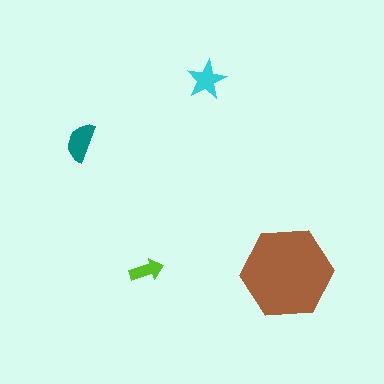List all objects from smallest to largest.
The lime arrow, the cyan star, the teal semicircle, the brown hexagon.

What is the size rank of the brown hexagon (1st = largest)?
1st.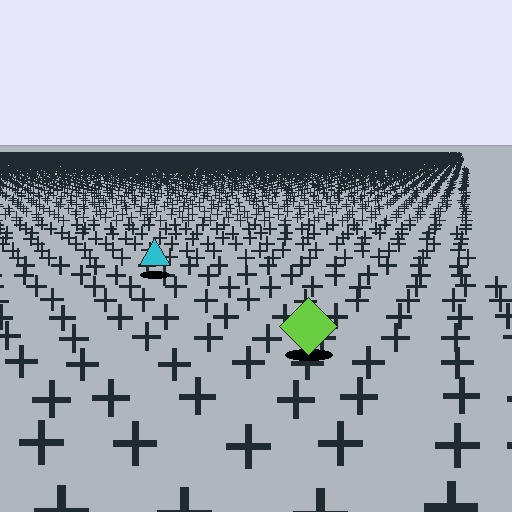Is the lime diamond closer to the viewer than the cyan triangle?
Yes. The lime diamond is closer — you can tell from the texture gradient: the ground texture is coarser near it.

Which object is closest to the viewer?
The lime diamond is closest. The texture marks near it are larger and more spread out.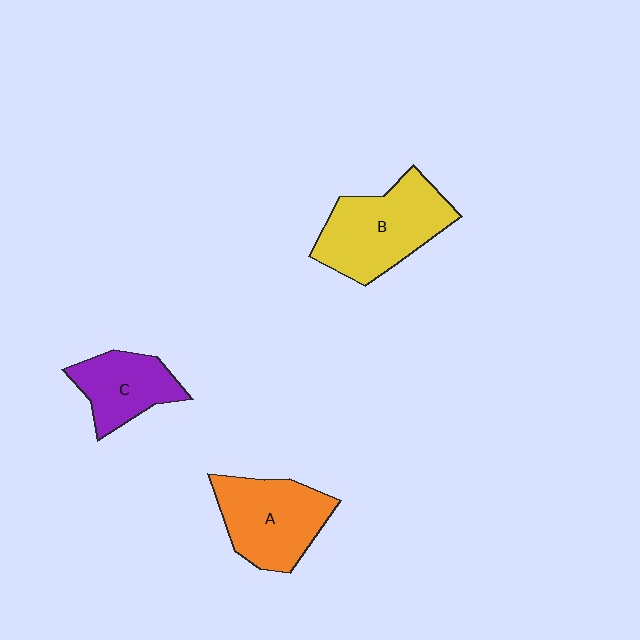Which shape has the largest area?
Shape B (yellow).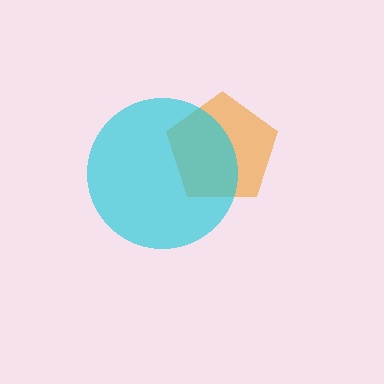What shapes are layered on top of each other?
The layered shapes are: an orange pentagon, a cyan circle.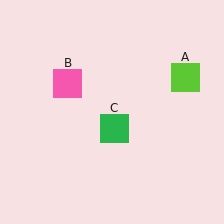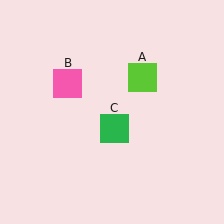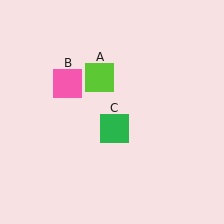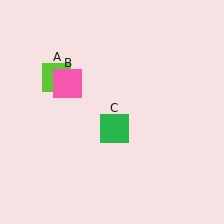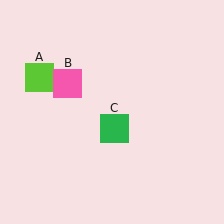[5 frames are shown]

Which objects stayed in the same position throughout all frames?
Pink square (object B) and green square (object C) remained stationary.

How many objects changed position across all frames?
1 object changed position: lime square (object A).